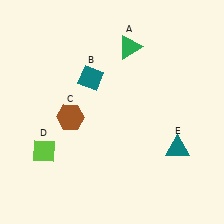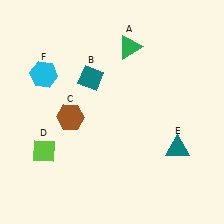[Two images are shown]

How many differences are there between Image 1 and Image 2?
There is 1 difference between the two images.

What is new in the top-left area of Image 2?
A cyan hexagon (F) was added in the top-left area of Image 2.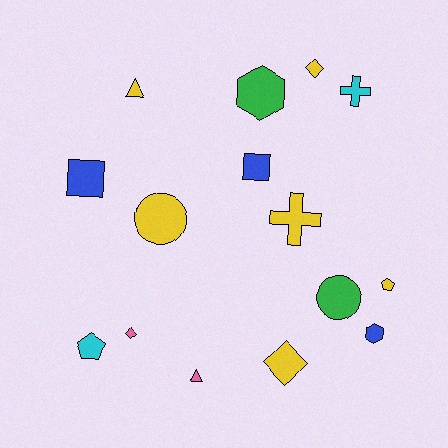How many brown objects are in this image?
There are no brown objects.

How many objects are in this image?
There are 15 objects.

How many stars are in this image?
There are no stars.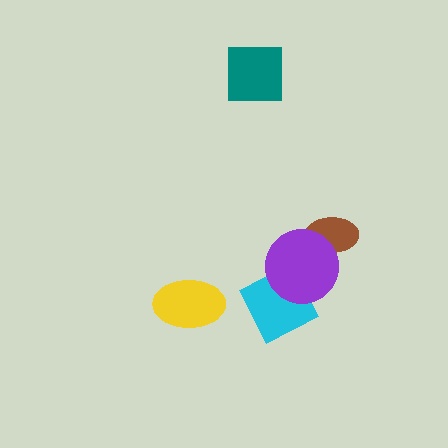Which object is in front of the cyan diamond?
The purple circle is in front of the cyan diamond.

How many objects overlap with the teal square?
0 objects overlap with the teal square.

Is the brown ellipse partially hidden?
Yes, it is partially covered by another shape.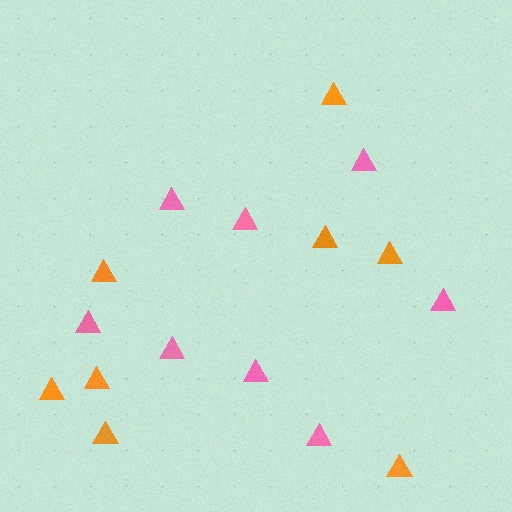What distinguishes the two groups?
There are 2 groups: one group of pink triangles (8) and one group of orange triangles (8).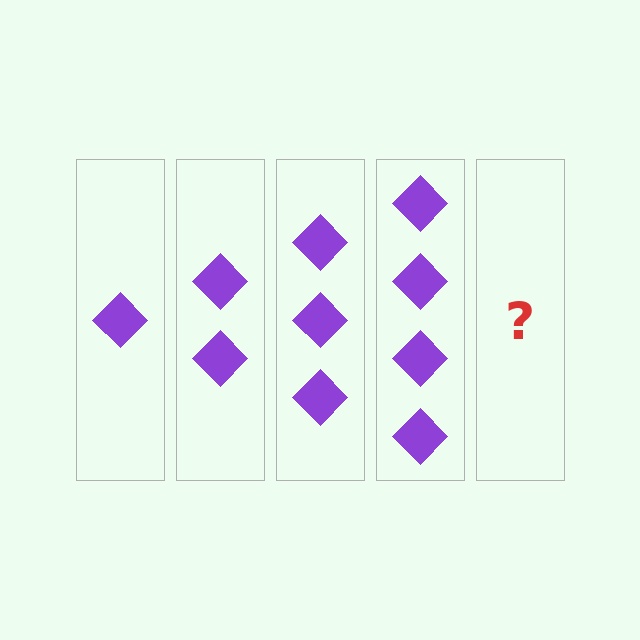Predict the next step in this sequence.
The next step is 5 diamonds.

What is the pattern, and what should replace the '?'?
The pattern is that each step adds one more diamond. The '?' should be 5 diamonds.